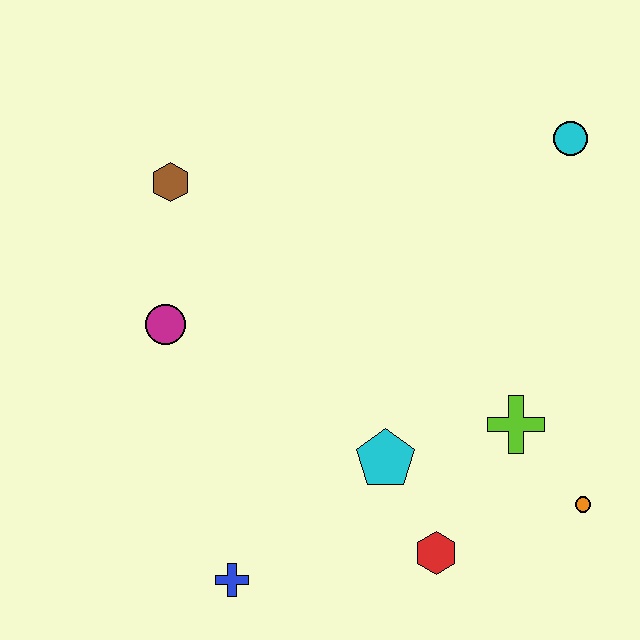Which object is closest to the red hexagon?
The cyan pentagon is closest to the red hexagon.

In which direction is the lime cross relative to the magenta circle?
The lime cross is to the right of the magenta circle.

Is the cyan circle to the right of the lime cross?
Yes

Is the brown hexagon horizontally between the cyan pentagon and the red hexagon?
No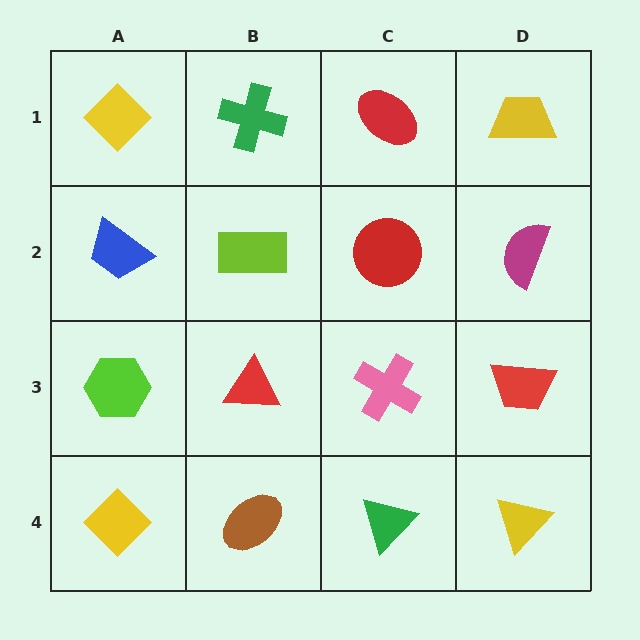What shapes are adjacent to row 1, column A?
A blue trapezoid (row 2, column A), a green cross (row 1, column B).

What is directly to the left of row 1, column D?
A red ellipse.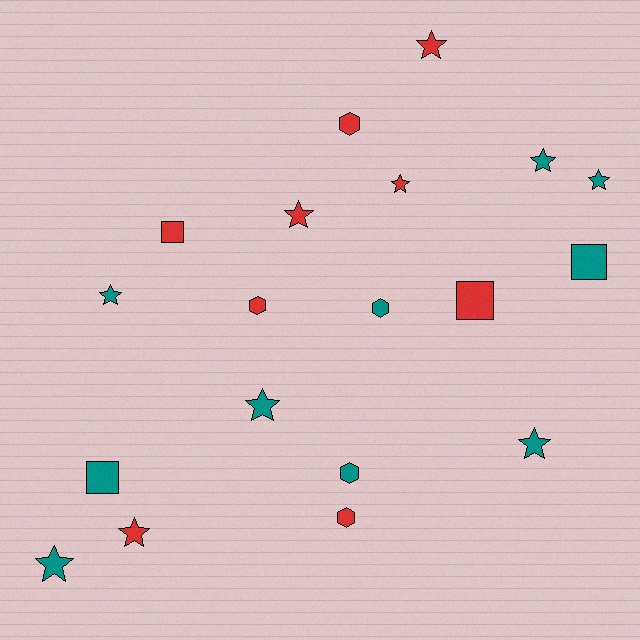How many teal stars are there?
There are 6 teal stars.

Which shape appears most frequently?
Star, with 10 objects.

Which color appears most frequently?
Teal, with 10 objects.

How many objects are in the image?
There are 19 objects.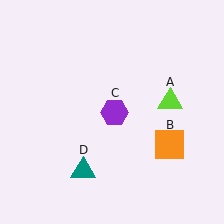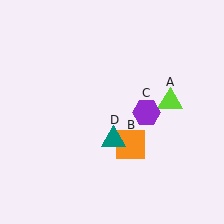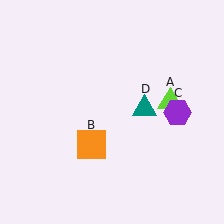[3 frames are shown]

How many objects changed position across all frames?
3 objects changed position: orange square (object B), purple hexagon (object C), teal triangle (object D).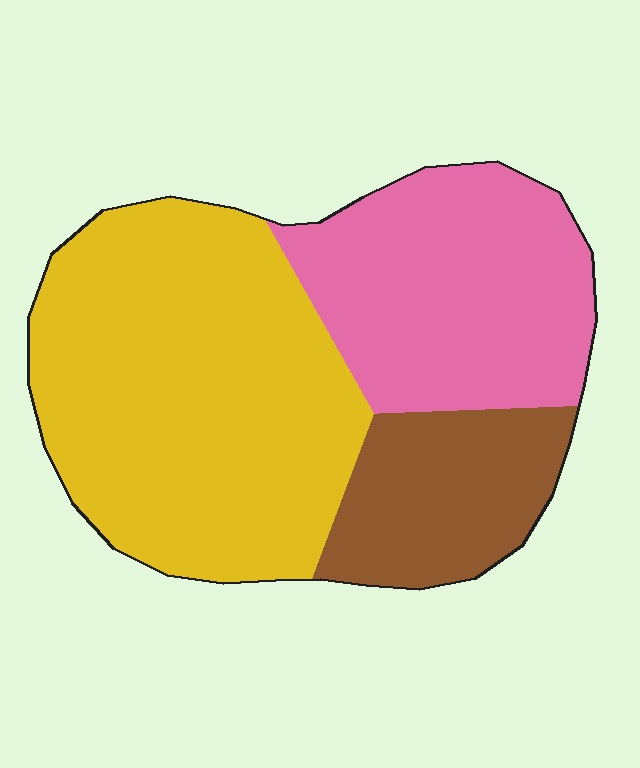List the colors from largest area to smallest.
From largest to smallest: yellow, pink, brown.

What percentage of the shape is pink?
Pink covers around 30% of the shape.